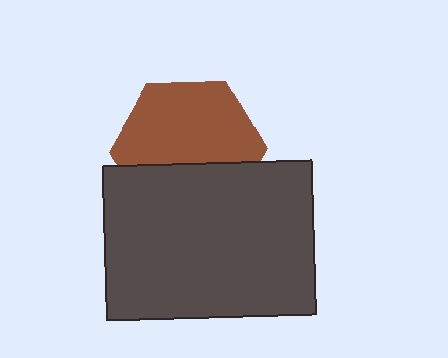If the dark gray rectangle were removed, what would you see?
You would see the complete brown hexagon.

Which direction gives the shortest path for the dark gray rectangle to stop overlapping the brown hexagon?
Moving down gives the shortest separation.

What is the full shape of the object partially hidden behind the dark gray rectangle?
The partially hidden object is a brown hexagon.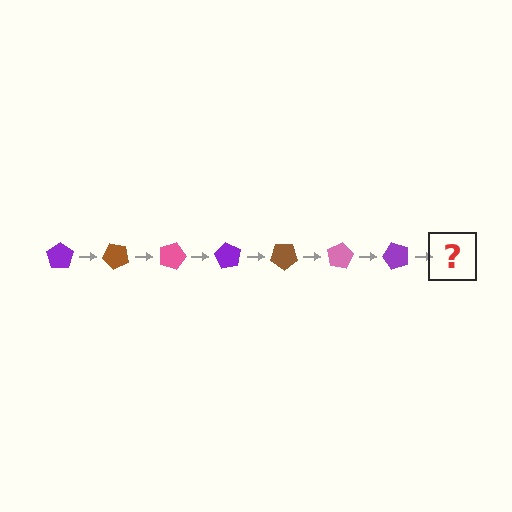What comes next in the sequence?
The next element should be a brown pentagon, rotated 315 degrees from the start.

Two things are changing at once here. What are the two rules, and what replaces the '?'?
The two rules are that it rotates 45 degrees each step and the color cycles through purple, brown, and pink. The '?' should be a brown pentagon, rotated 315 degrees from the start.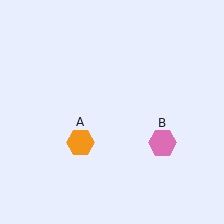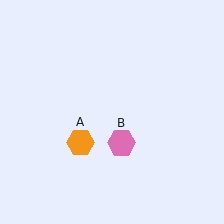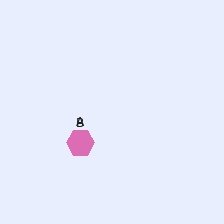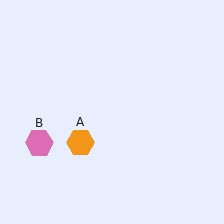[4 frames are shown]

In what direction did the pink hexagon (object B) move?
The pink hexagon (object B) moved left.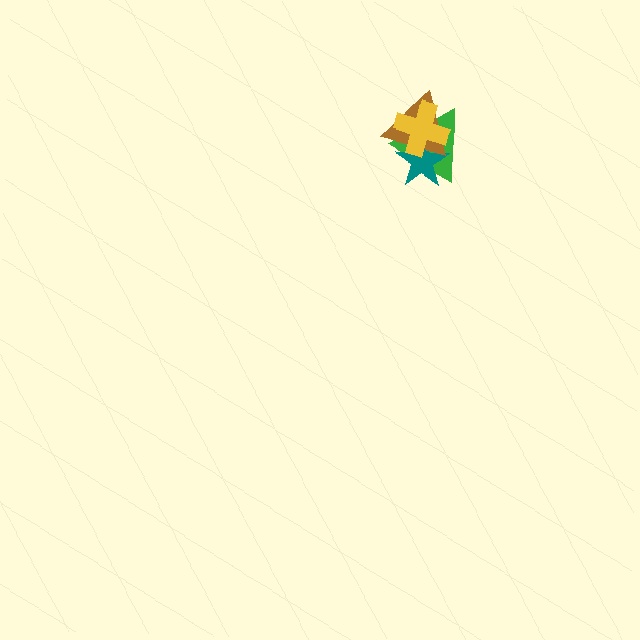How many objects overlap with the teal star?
3 objects overlap with the teal star.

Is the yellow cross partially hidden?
No, no other shape covers it.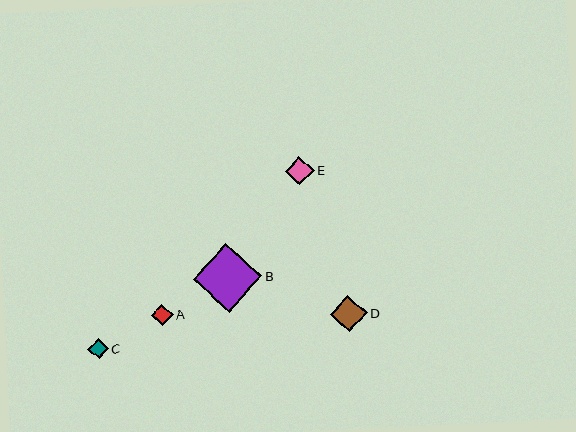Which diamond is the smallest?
Diamond C is the smallest with a size of approximately 20 pixels.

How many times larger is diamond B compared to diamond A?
Diamond B is approximately 3.2 times the size of diamond A.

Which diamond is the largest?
Diamond B is the largest with a size of approximately 69 pixels.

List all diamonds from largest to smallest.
From largest to smallest: B, D, E, A, C.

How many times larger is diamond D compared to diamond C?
Diamond D is approximately 1.8 times the size of diamond C.